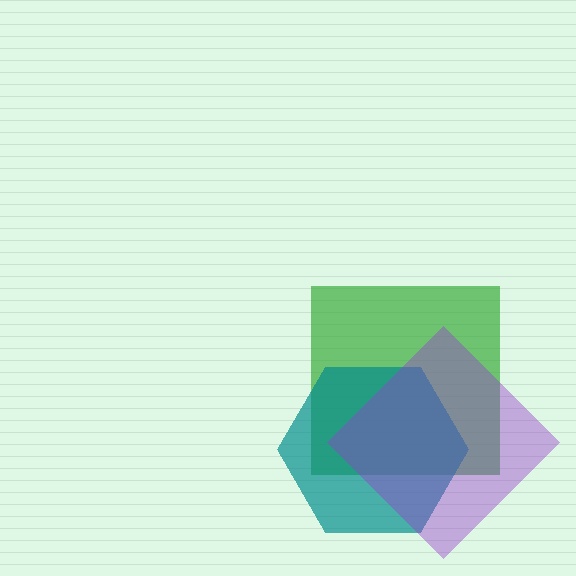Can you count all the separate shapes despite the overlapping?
Yes, there are 3 separate shapes.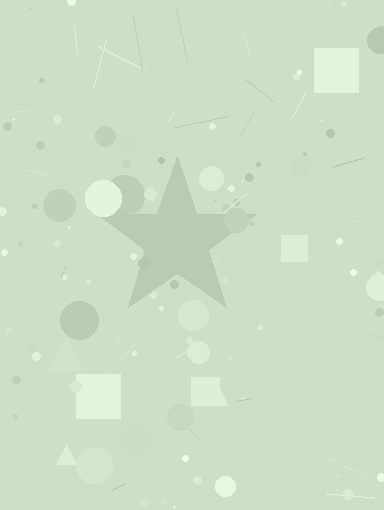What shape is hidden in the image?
A star is hidden in the image.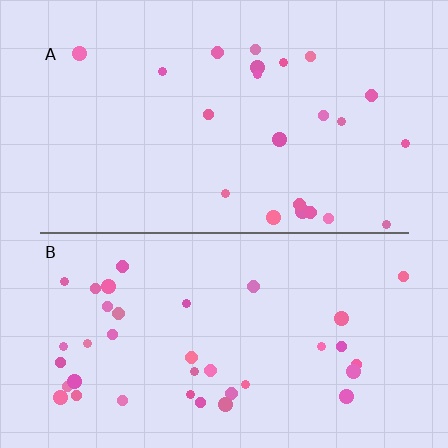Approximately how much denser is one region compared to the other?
Approximately 1.7× — region B over region A.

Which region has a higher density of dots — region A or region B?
B (the bottom).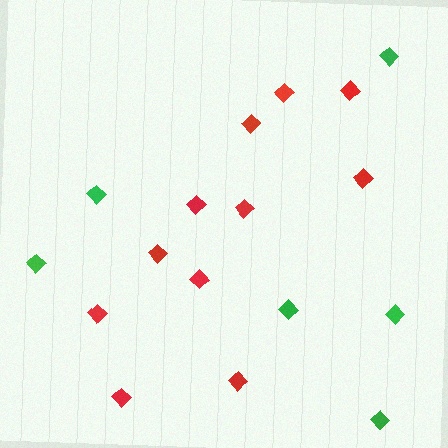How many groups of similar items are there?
There are 2 groups: one group of green diamonds (6) and one group of red diamonds (11).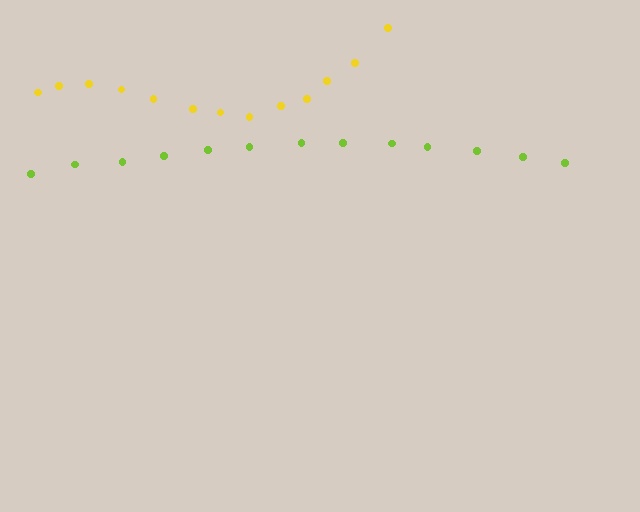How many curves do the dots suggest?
There are 2 distinct paths.